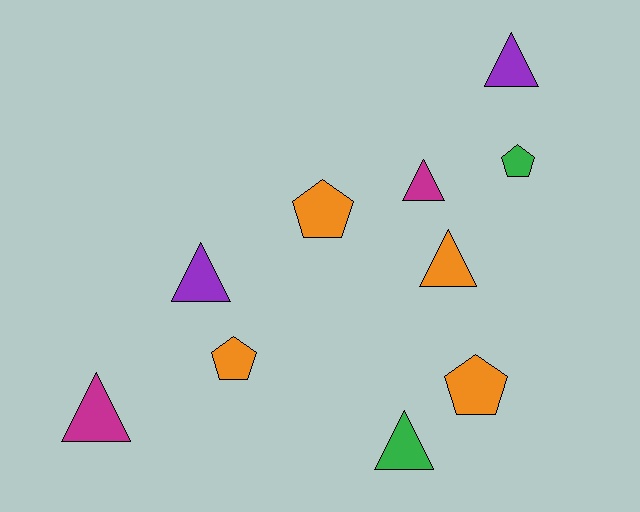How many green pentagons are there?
There is 1 green pentagon.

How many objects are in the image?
There are 10 objects.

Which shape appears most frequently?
Triangle, with 6 objects.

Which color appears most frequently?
Orange, with 4 objects.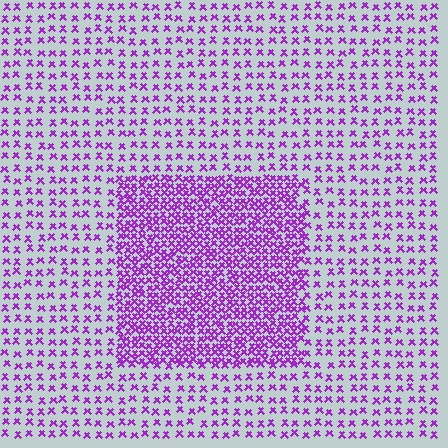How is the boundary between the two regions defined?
The boundary is defined by a change in element density (approximately 2.5x ratio). All elements are the same color, size, and shape.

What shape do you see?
I see a rectangle.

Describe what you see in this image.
The image contains small purple elements arranged at two different densities. A rectangle-shaped region is visible where the elements are more densely packed than the surrounding area.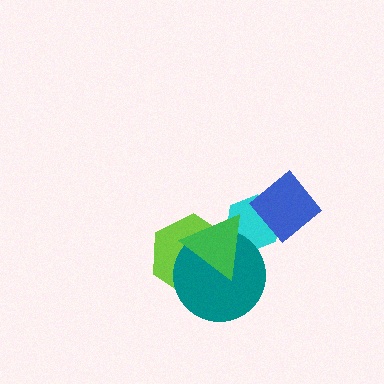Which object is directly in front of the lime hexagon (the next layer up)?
The teal circle is directly in front of the lime hexagon.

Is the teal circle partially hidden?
Yes, it is partially covered by another shape.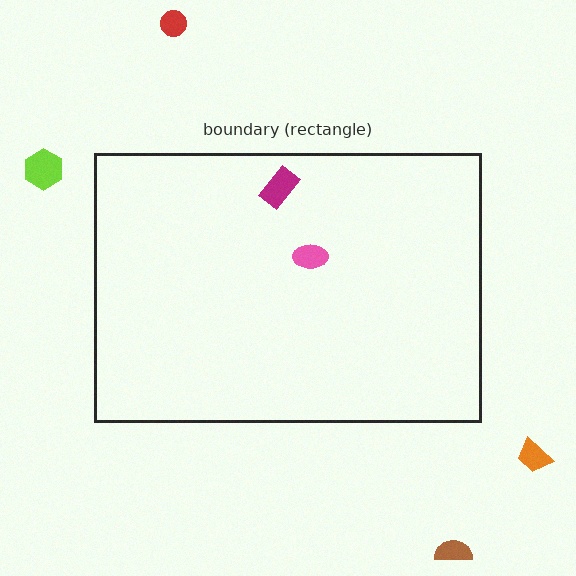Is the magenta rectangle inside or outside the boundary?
Inside.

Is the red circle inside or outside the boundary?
Outside.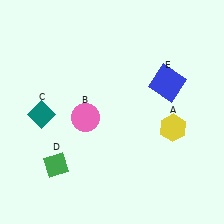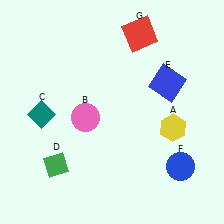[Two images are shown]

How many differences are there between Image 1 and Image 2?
There are 2 differences between the two images.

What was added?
A blue circle (F), a red square (G) were added in Image 2.